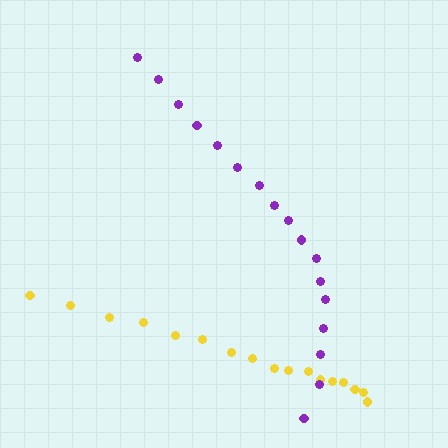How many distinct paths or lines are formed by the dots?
There are 2 distinct paths.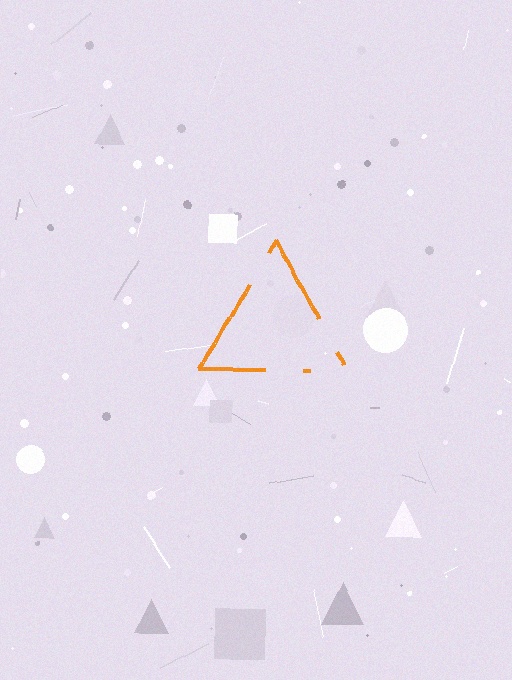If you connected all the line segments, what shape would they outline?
They would outline a triangle.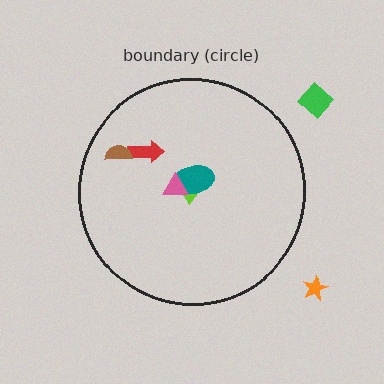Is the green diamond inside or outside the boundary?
Outside.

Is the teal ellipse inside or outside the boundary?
Inside.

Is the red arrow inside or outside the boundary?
Inside.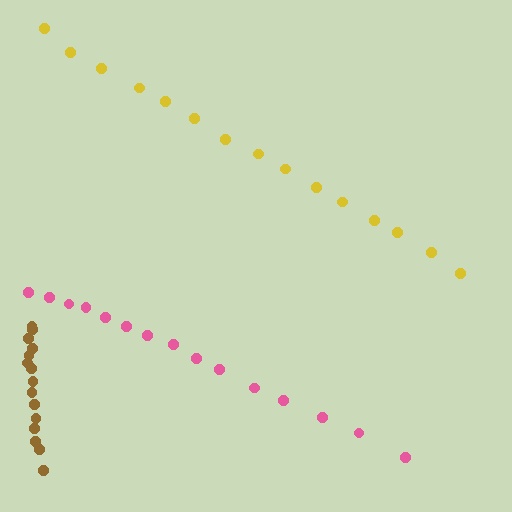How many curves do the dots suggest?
There are 3 distinct paths.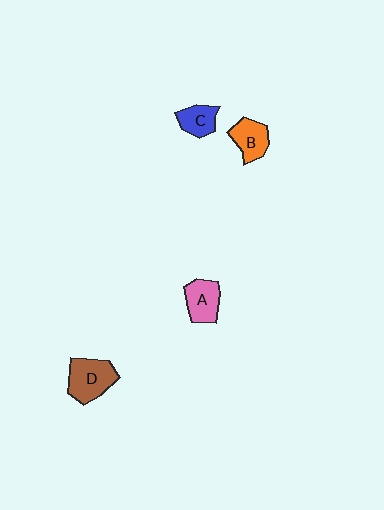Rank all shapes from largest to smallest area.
From largest to smallest: D (brown), A (pink), B (orange), C (blue).